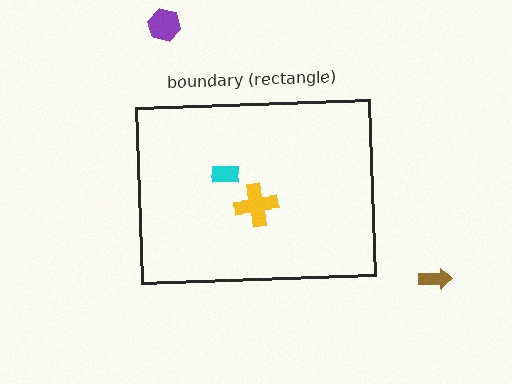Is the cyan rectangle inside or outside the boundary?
Inside.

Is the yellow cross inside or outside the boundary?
Inside.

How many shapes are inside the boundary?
2 inside, 2 outside.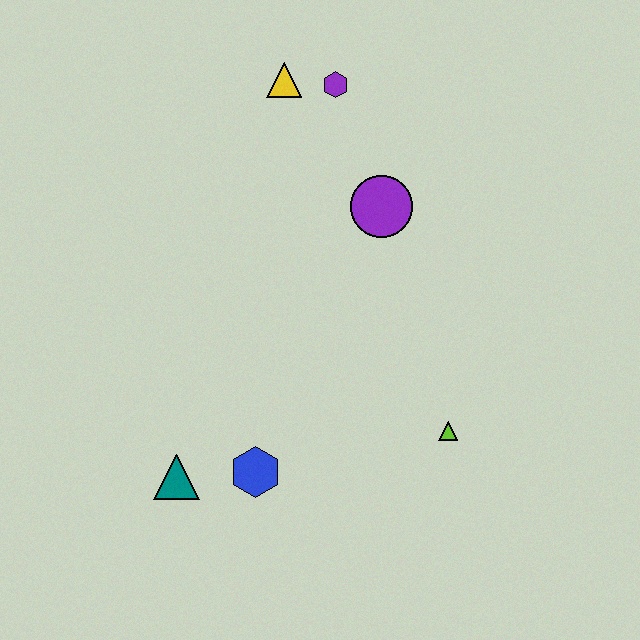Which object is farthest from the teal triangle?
The purple hexagon is farthest from the teal triangle.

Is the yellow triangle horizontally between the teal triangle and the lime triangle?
Yes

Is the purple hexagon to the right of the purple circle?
No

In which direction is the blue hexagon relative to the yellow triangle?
The blue hexagon is below the yellow triangle.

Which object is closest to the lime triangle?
The blue hexagon is closest to the lime triangle.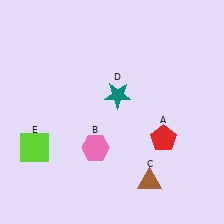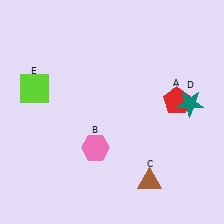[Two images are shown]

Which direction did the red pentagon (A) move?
The red pentagon (A) moved up.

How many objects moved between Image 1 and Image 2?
3 objects moved between the two images.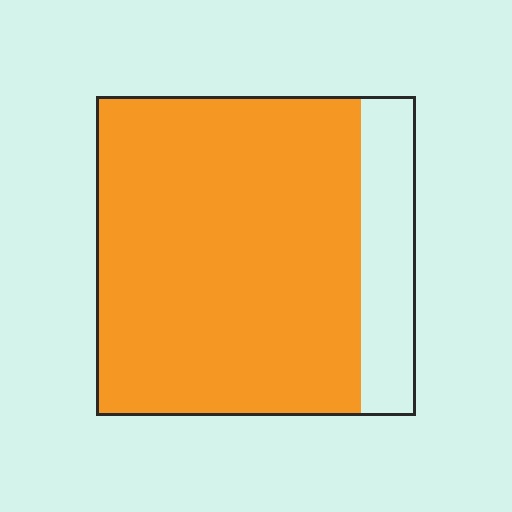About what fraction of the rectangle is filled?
About five sixths (5/6).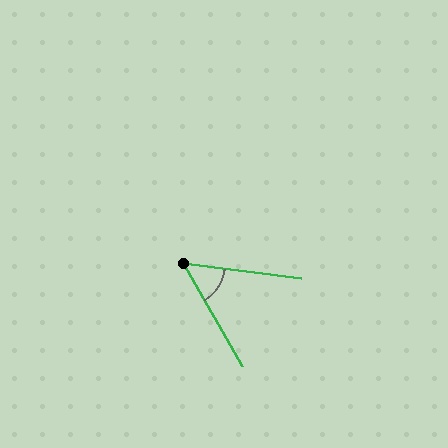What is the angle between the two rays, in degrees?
Approximately 53 degrees.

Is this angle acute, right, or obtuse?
It is acute.